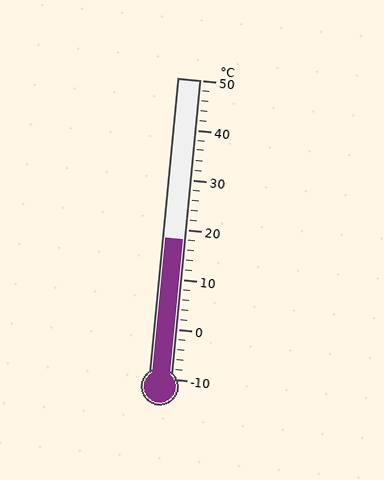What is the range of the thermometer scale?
The thermometer scale ranges from -10°C to 50°C.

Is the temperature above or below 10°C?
The temperature is above 10°C.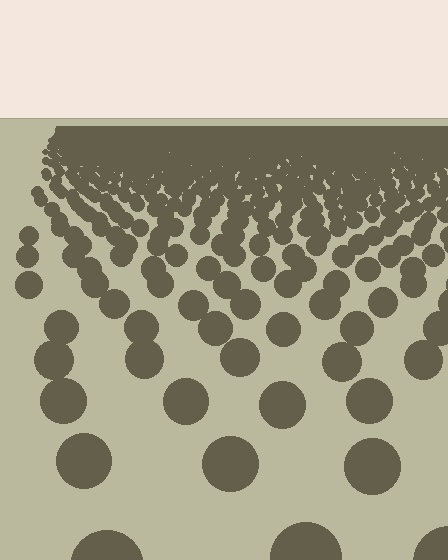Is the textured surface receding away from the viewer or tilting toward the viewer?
The surface is receding away from the viewer. Texture elements get smaller and denser toward the top.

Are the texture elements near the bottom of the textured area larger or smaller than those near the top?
Larger. Near the bottom, elements are closer to the viewer and appear at a bigger on-screen size.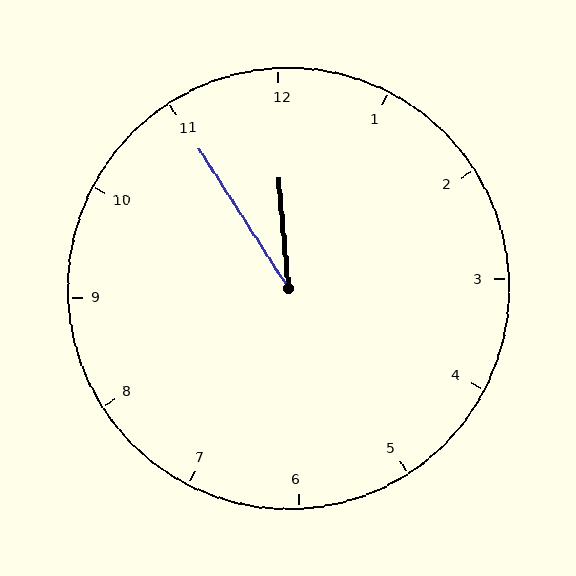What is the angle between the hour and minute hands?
Approximately 28 degrees.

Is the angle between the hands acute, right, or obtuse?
It is acute.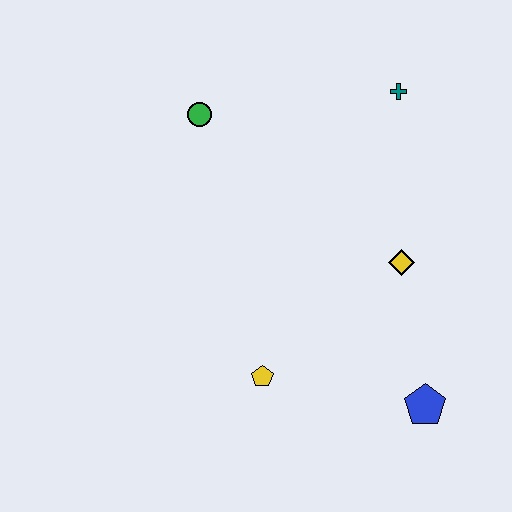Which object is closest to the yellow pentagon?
The blue pentagon is closest to the yellow pentagon.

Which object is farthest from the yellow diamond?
The green circle is farthest from the yellow diamond.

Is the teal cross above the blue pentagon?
Yes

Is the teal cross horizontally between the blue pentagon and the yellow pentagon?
Yes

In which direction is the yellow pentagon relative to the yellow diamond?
The yellow pentagon is to the left of the yellow diamond.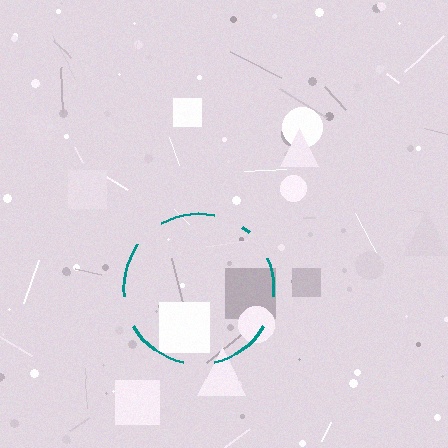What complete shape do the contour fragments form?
The contour fragments form a circle.